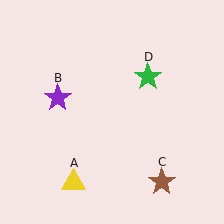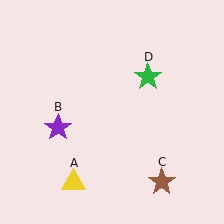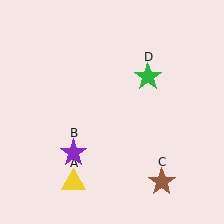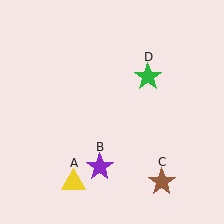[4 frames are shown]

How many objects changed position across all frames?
1 object changed position: purple star (object B).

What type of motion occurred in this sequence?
The purple star (object B) rotated counterclockwise around the center of the scene.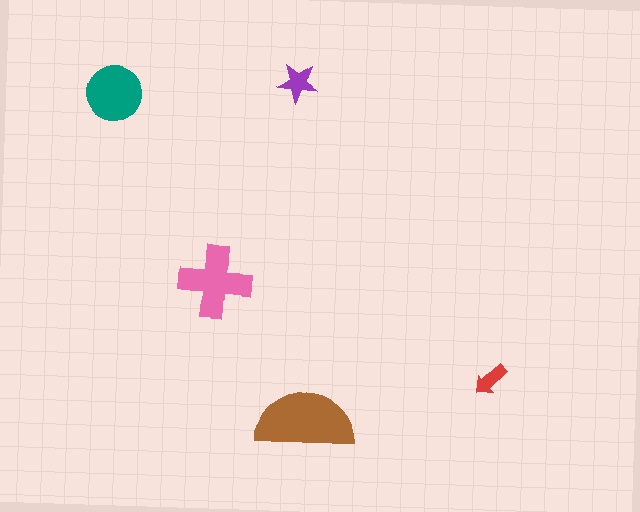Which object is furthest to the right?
The red arrow is rightmost.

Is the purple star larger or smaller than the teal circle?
Smaller.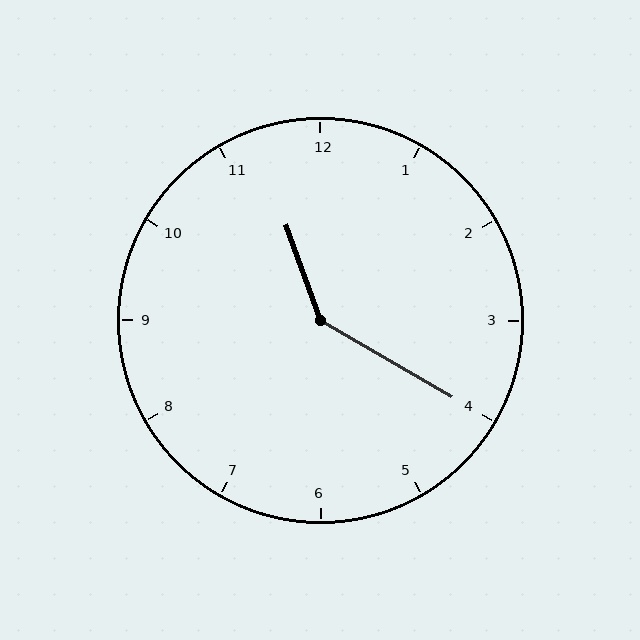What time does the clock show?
11:20.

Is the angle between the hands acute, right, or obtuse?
It is obtuse.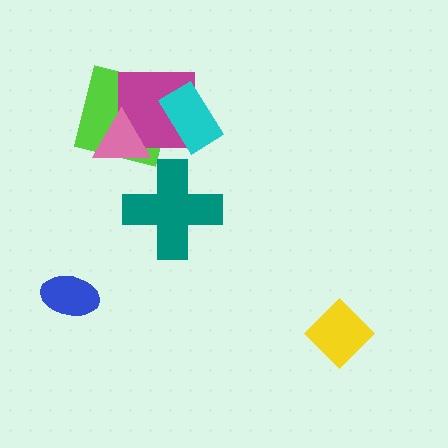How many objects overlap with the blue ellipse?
0 objects overlap with the blue ellipse.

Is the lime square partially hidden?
Yes, it is partially covered by another shape.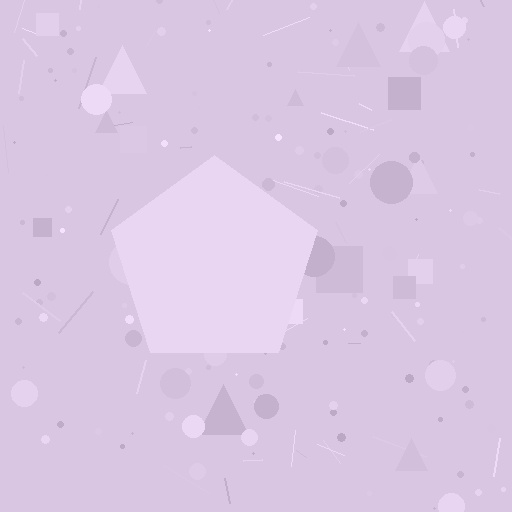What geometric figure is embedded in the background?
A pentagon is embedded in the background.